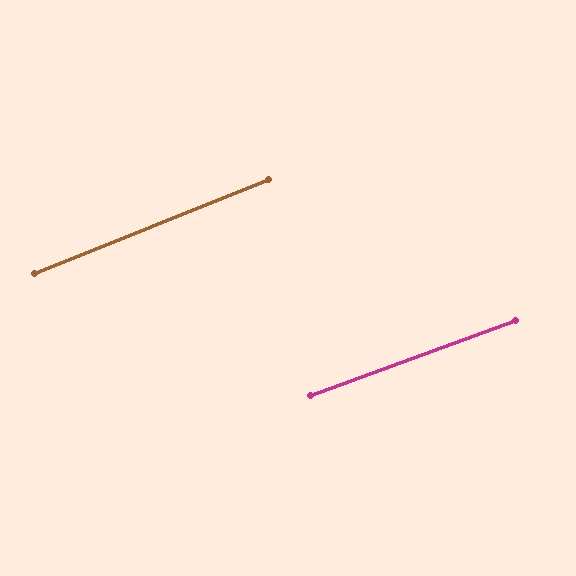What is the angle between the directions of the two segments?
Approximately 2 degrees.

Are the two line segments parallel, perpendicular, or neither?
Parallel — their directions differ by only 1.8°.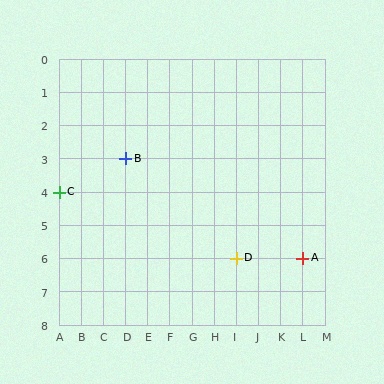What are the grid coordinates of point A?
Point A is at grid coordinates (L, 6).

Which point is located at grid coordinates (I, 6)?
Point D is at (I, 6).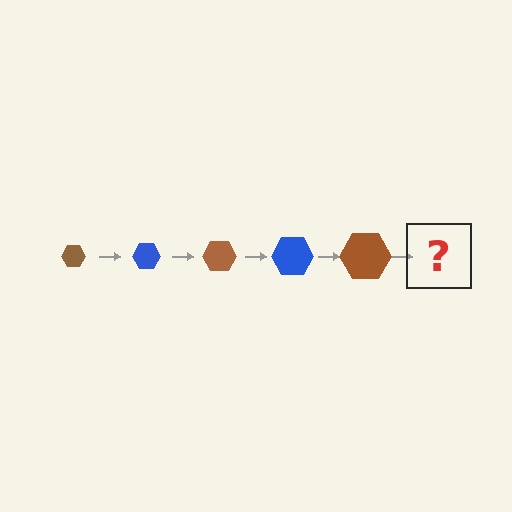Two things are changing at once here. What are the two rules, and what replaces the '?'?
The two rules are that the hexagon grows larger each step and the color cycles through brown and blue. The '?' should be a blue hexagon, larger than the previous one.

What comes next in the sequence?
The next element should be a blue hexagon, larger than the previous one.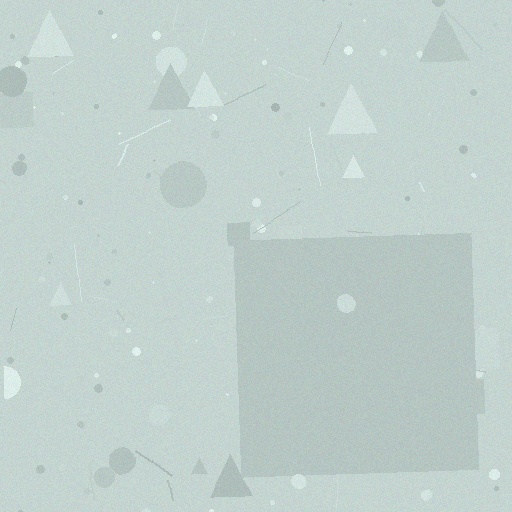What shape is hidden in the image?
A square is hidden in the image.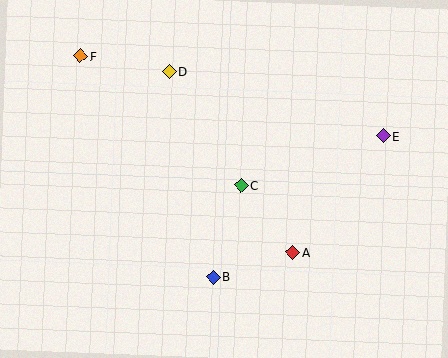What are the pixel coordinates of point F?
Point F is at (80, 56).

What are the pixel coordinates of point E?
Point E is at (383, 136).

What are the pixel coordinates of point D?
Point D is at (169, 72).